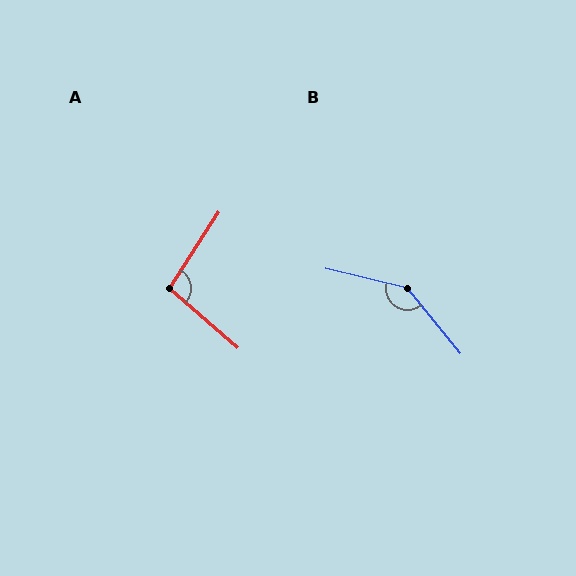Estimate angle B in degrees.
Approximately 143 degrees.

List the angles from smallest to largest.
A (98°), B (143°).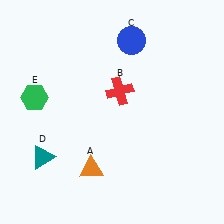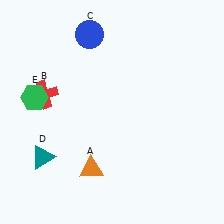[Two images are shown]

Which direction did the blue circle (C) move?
The blue circle (C) moved left.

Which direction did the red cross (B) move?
The red cross (B) moved left.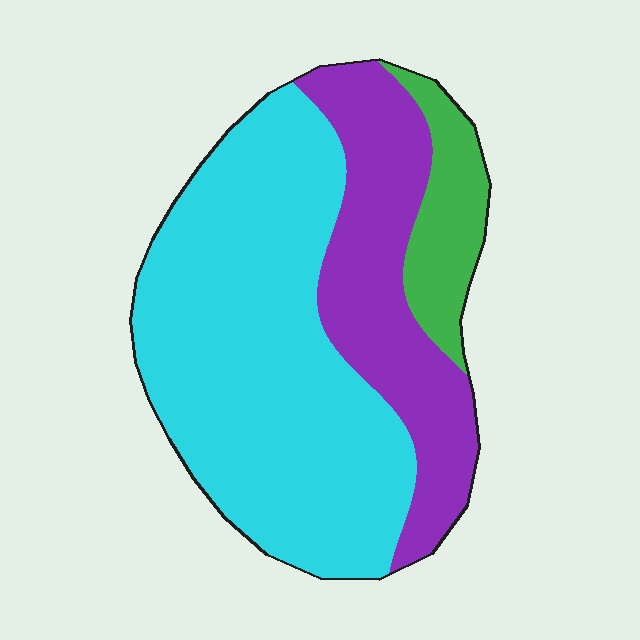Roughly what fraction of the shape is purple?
Purple covers roughly 30% of the shape.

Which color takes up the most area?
Cyan, at roughly 60%.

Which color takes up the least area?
Green, at roughly 10%.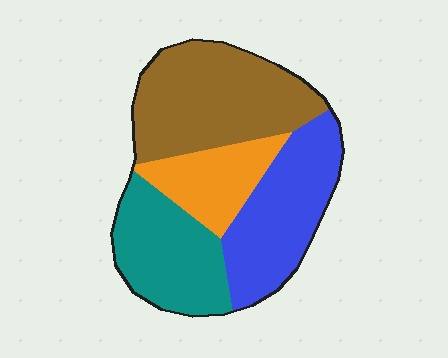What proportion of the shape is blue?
Blue takes up about one quarter (1/4) of the shape.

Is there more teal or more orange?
Teal.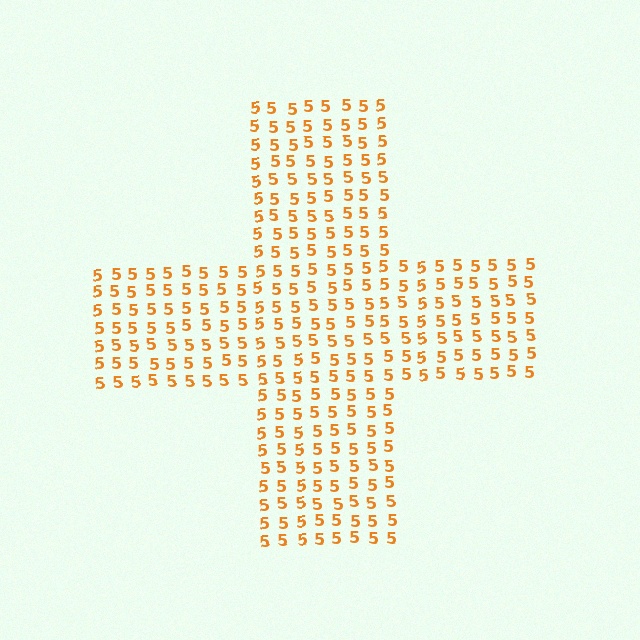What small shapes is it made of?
It is made of small digit 5's.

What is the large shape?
The large shape is a cross.